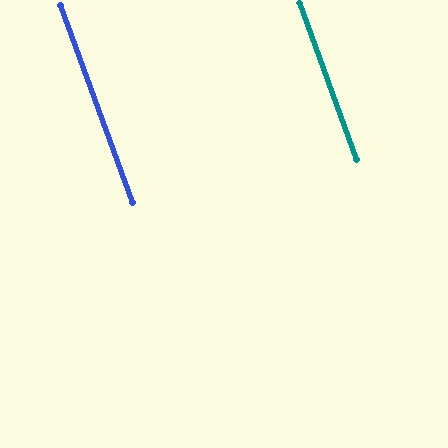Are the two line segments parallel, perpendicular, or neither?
Parallel — their directions differ by only 0.2°.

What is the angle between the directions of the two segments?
Approximately 0 degrees.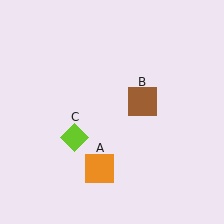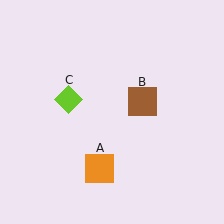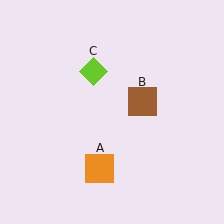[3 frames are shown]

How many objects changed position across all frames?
1 object changed position: lime diamond (object C).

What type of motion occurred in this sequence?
The lime diamond (object C) rotated clockwise around the center of the scene.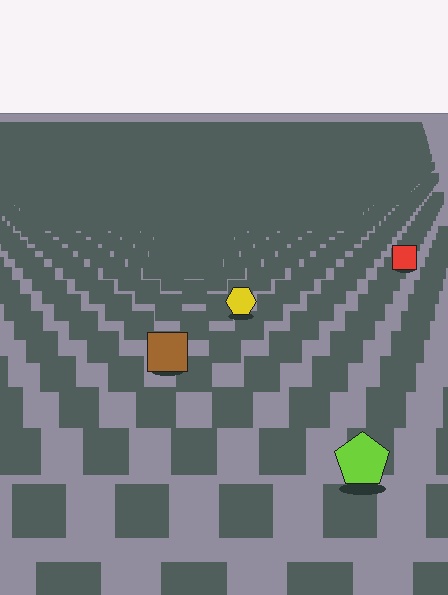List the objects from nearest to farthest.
From nearest to farthest: the lime pentagon, the brown square, the yellow hexagon, the red square.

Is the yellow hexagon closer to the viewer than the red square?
Yes. The yellow hexagon is closer — you can tell from the texture gradient: the ground texture is coarser near it.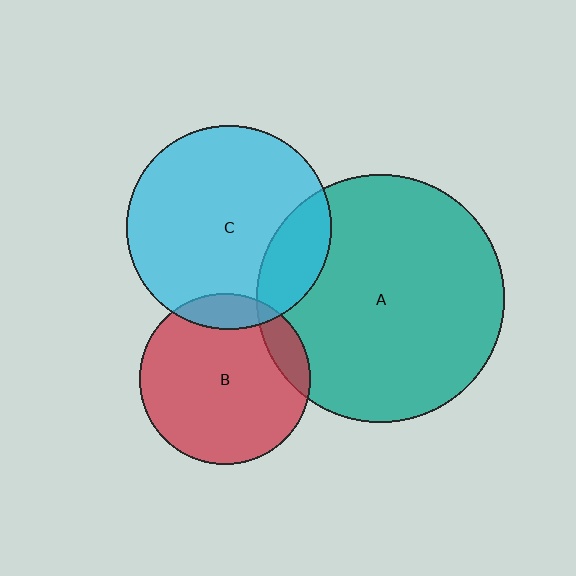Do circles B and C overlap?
Yes.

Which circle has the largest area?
Circle A (teal).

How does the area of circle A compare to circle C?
Approximately 1.5 times.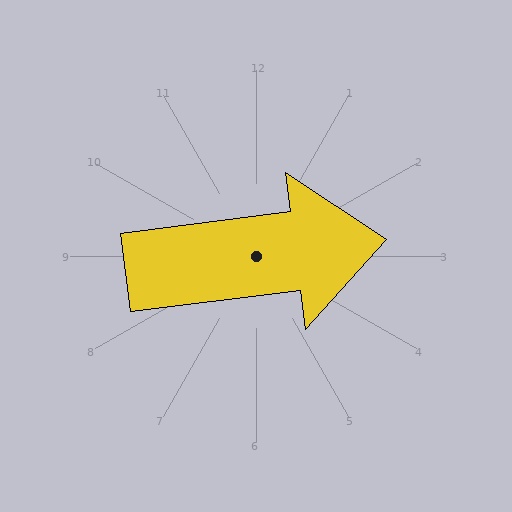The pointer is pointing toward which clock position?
Roughly 3 o'clock.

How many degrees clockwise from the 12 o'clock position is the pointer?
Approximately 83 degrees.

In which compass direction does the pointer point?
East.